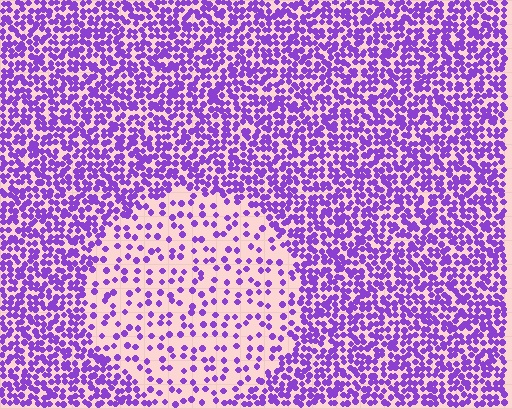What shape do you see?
I see a circle.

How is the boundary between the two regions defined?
The boundary is defined by a change in element density (approximately 2.7x ratio). All elements are the same color, size, and shape.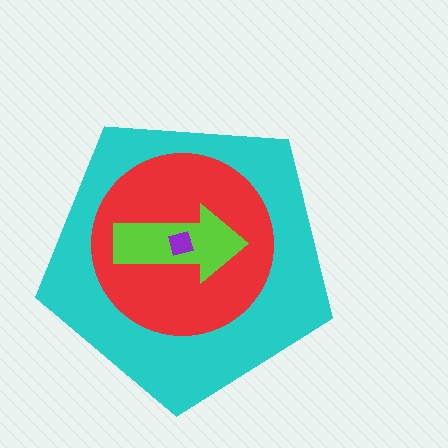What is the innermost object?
The purple square.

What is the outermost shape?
The cyan pentagon.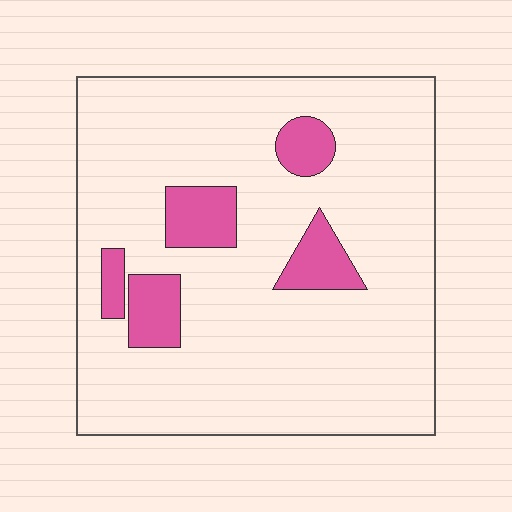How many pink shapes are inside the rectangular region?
5.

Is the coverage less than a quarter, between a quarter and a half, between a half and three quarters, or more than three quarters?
Less than a quarter.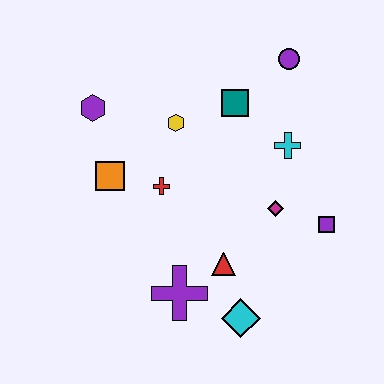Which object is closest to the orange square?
The red cross is closest to the orange square.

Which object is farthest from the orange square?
The purple square is farthest from the orange square.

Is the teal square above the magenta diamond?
Yes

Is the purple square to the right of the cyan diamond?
Yes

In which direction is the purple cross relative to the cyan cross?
The purple cross is below the cyan cross.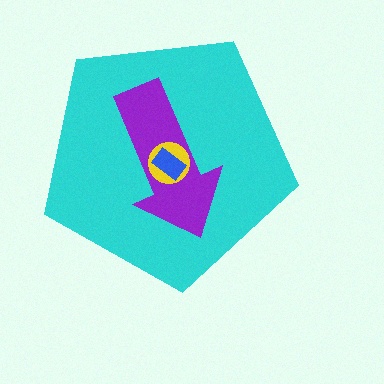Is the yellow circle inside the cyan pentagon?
Yes.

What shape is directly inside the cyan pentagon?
The purple arrow.